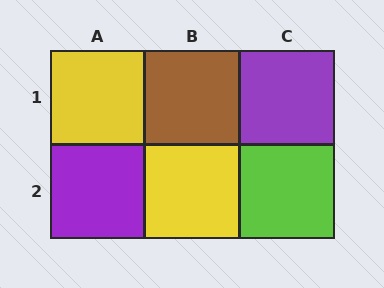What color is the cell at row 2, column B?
Yellow.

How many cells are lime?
1 cell is lime.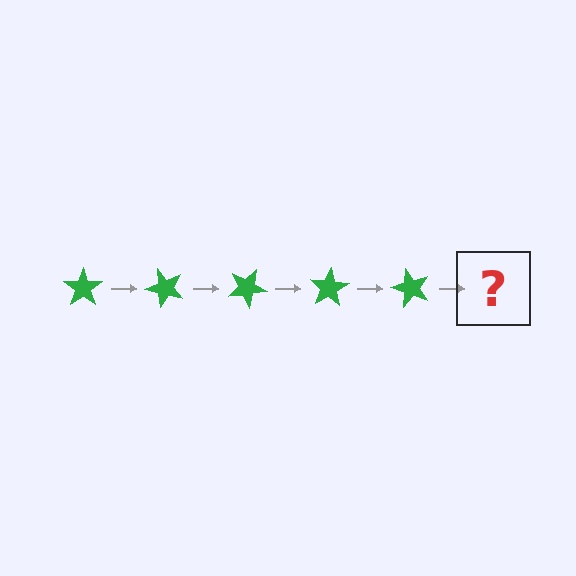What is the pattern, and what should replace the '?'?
The pattern is that the star rotates 50 degrees each step. The '?' should be a green star rotated 250 degrees.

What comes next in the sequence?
The next element should be a green star rotated 250 degrees.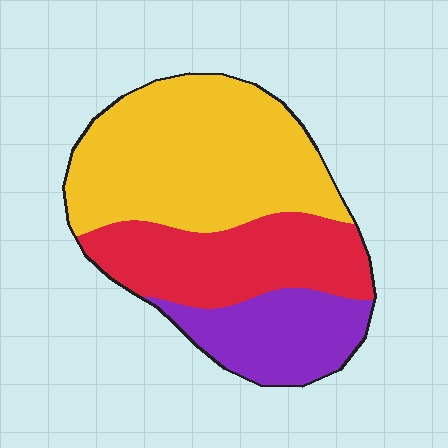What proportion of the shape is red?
Red covers roughly 30% of the shape.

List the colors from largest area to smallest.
From largest to smallest: yellow, red, purple.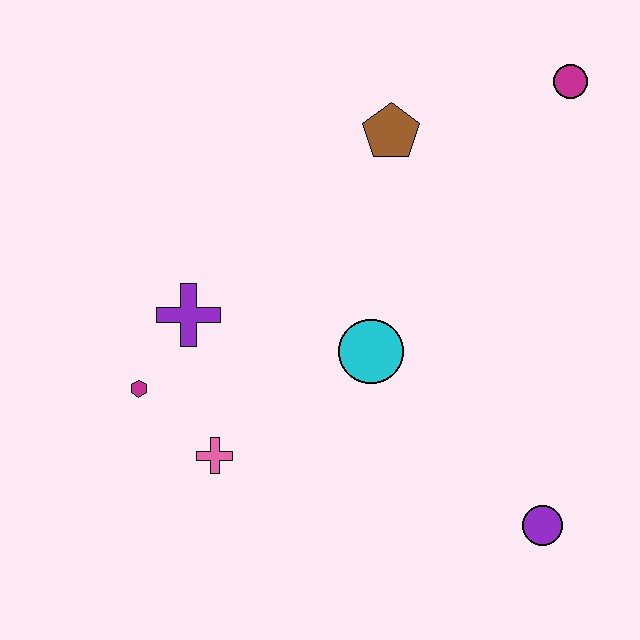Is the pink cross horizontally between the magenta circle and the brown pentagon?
No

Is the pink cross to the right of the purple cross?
Yes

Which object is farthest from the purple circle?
The magenta circle is farthest from the purple circle.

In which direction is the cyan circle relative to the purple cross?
The cyan circle is to the right of the purple cross.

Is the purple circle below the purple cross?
Yes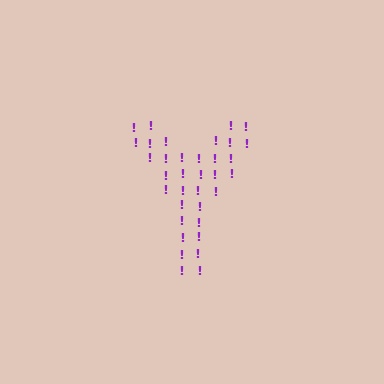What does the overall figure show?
The overall figure shows the letter Y.